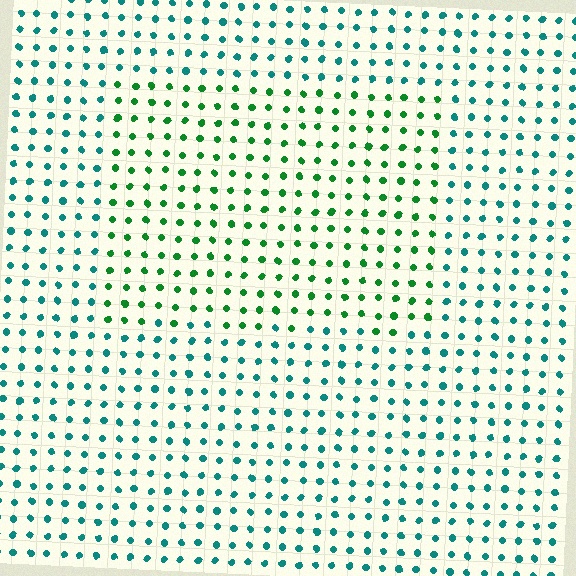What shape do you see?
I see a rectangle.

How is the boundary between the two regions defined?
The boundary is defined purely by a slight shift in hue (about 43 degrees). Spacing, size, and orientation are identical on both sides.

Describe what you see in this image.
The image is filled with small teal elements in a uniform arrangement. A rectangle-shaped region is visible where the elements are tinted to a slightly different hue, forming a subtle color boundary.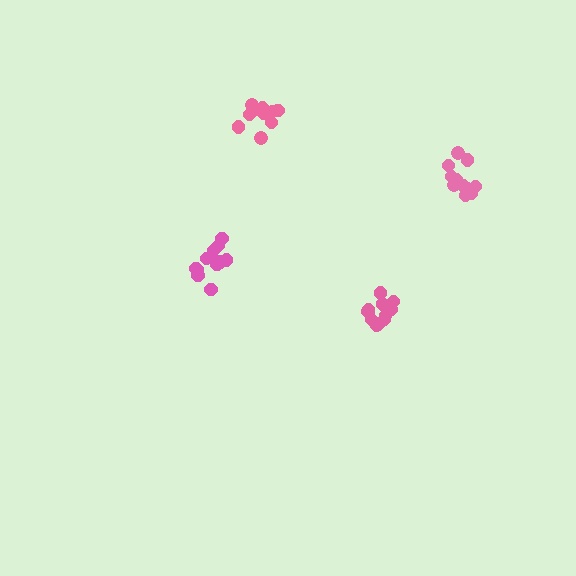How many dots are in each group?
Group 1: 12 dots, Group 2: 11 dots, Group 3: 12 dots, Group 4: 12 dots (47 total).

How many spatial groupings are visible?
There are 4 spatial groupings.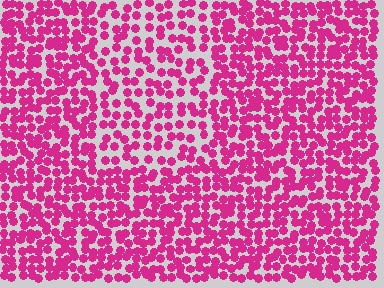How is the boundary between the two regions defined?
The boundary is defined by a change in element density (approximately 1.6x ratio). All elements are the same color, size, and shape.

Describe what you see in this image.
The image contains small magenta elements arranged at two different densities. A rectangle-shaped region is visible where the elements are less densely packed than the surrounding area.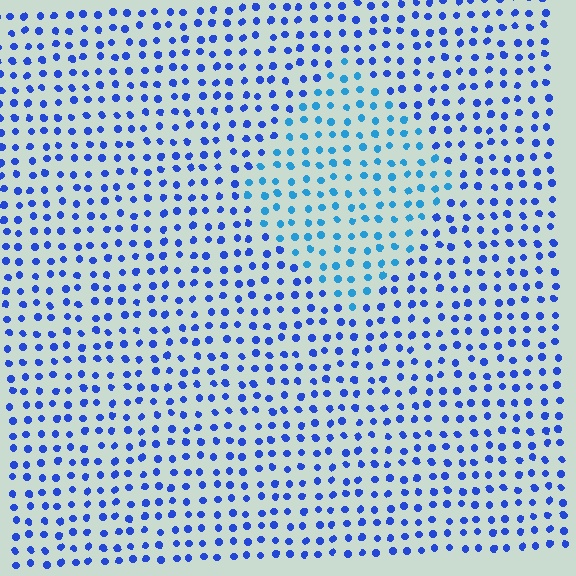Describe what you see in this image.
The image is filled with small blue elements in a uniform arrangement. A diamond-shaped region is visible where the elements are tinted to a slightly different hue, forming a subtle color boundary.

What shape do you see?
I see a diamond.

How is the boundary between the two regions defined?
The boundary is defined purely by a slight shift in hue (about 29 degrees). Spacing, size, and orientation are identical on both sides.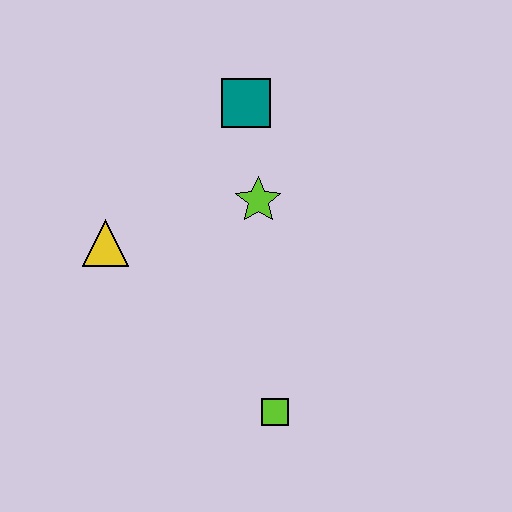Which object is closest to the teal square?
The lime star is closest to the teal square.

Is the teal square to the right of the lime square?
No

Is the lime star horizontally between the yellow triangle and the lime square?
Yes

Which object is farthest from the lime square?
The teal square is farthest from the lime square.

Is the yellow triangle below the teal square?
Yes